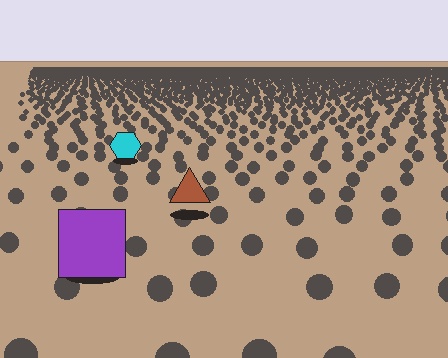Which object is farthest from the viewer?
The cyan hexagon is farthest from the viewer. It appears smaller and the ground texture around it is denser.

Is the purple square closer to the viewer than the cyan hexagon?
Yes. The purple square is closer — you can tell from the texture gradient: the ground texture is coarser near it.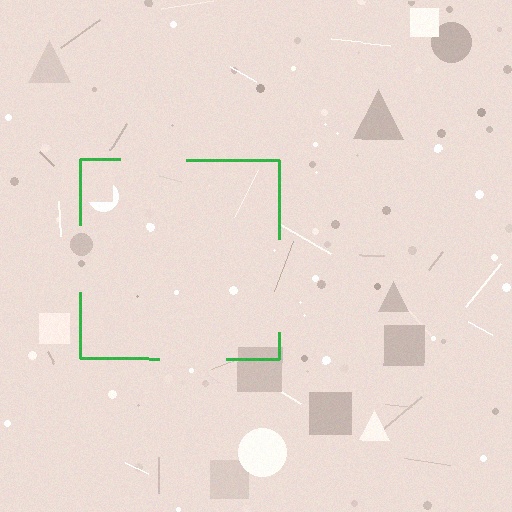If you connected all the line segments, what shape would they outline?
They would outline a square.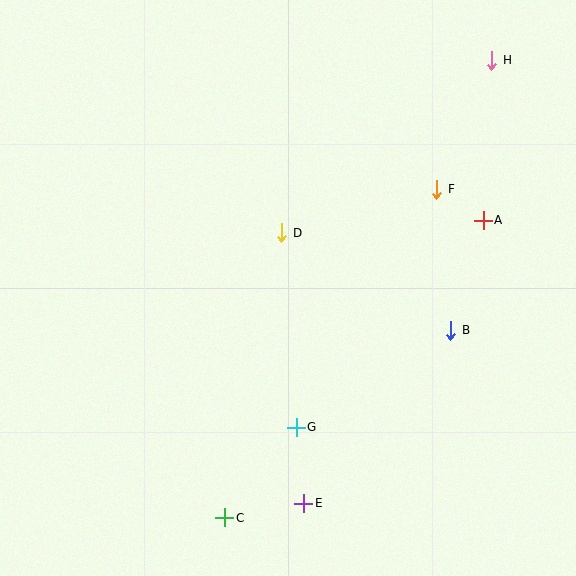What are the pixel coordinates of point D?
Point D is at (282, 233).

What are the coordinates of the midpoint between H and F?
The midpoint between H and F is at (464, 125).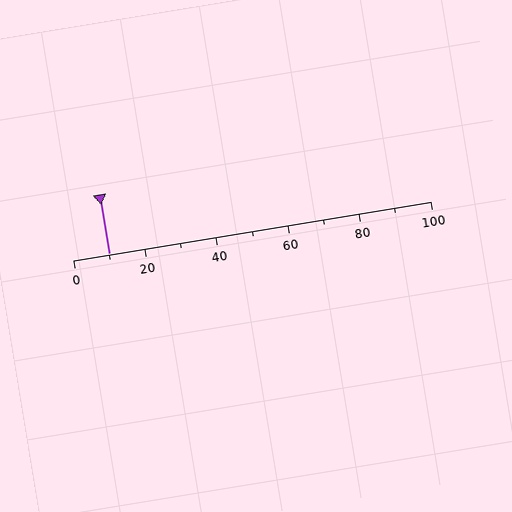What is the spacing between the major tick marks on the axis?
The major ticks are spaced 20 apart.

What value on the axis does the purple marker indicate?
The marker indicates approximately 10.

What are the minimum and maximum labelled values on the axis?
The axis runs from 0 to 100.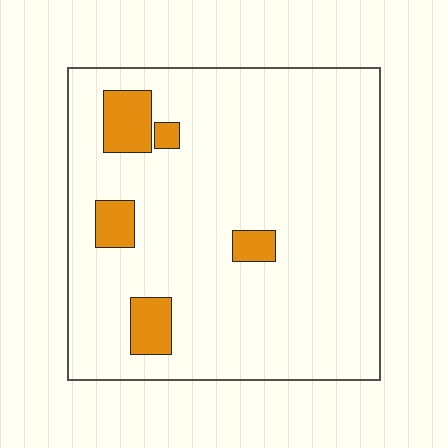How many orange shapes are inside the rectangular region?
5.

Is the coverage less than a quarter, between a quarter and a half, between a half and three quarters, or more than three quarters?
Less than a quarter.